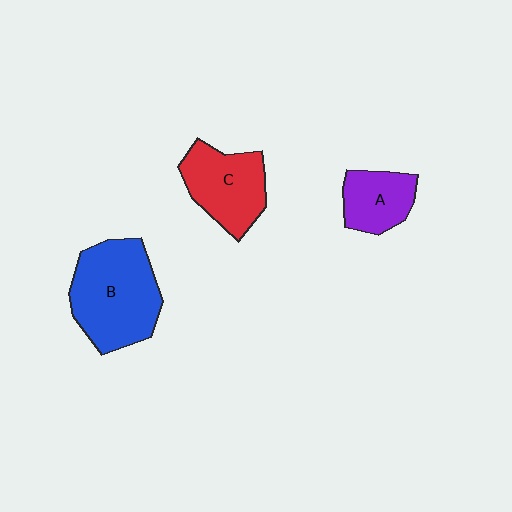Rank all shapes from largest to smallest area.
From largest to smallest: B (blue), C (red), A (purple).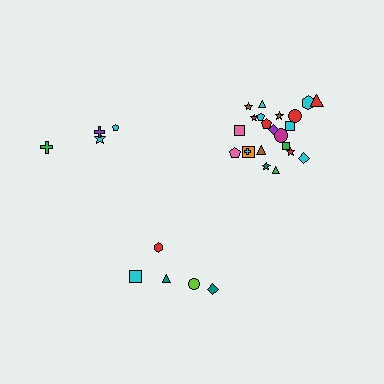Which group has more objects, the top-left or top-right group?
The top-right group.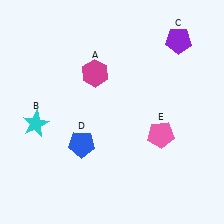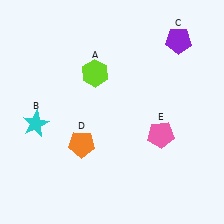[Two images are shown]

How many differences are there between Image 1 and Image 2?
There are 2 differences between the two images.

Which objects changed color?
A changed from magenta to lime. D changed from blue to orange.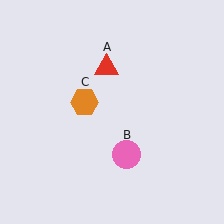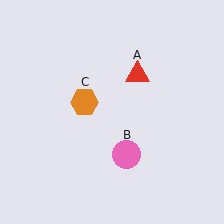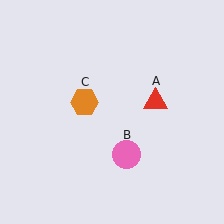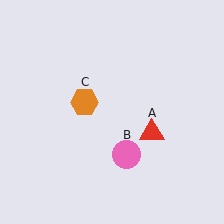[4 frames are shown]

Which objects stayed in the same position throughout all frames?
Pink circle (object B) and orange hexagon (object C) remained stationary.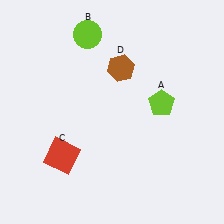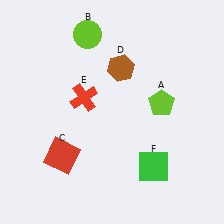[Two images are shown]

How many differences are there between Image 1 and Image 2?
There are 2 differences between the two images.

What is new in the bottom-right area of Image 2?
A green square (F) was added in the bottom-right area of Image 2.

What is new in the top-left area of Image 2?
A red cross (E) was added in the top-left area of Image 2.